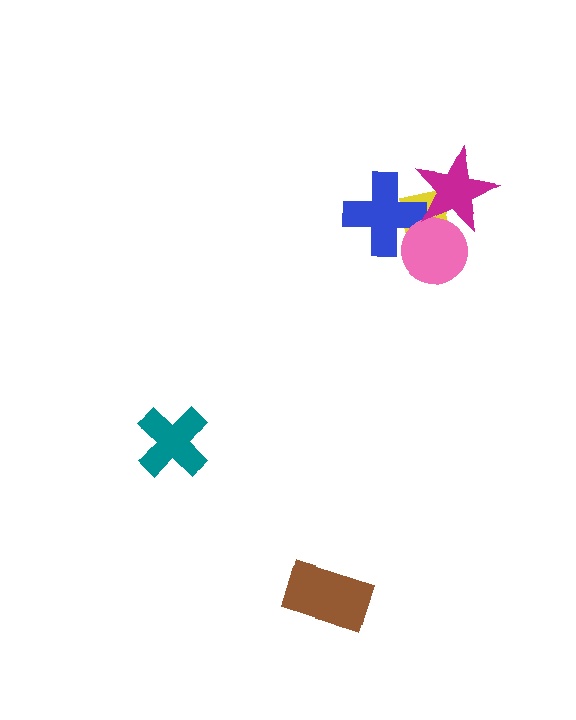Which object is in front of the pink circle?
The magenta star is in front of the pink circle.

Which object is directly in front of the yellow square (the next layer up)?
The blue cross is directly in front of the yellow square.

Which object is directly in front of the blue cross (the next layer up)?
The pink circle is directly in front of the blue cross.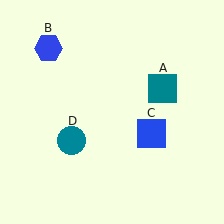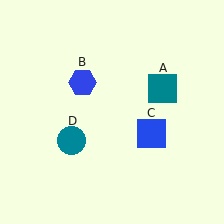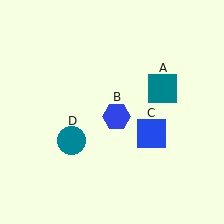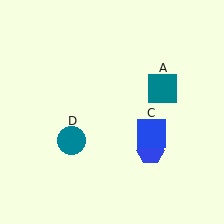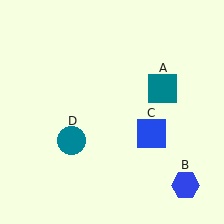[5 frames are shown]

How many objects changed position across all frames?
1 object changed position: blue hexagon (object B).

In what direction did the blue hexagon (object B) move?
The blue hexagon (object B) moved down and to the right.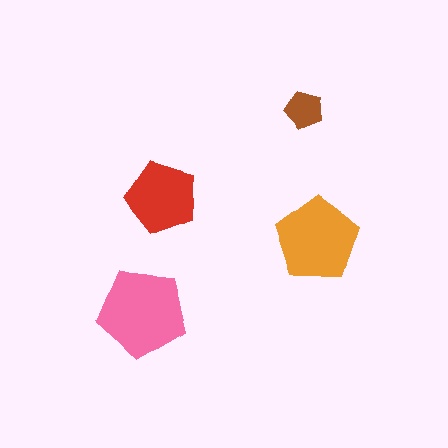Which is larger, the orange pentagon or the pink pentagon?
The pink one.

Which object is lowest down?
The pink pentagon is bottommost.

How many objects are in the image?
There are 4 objects in the image.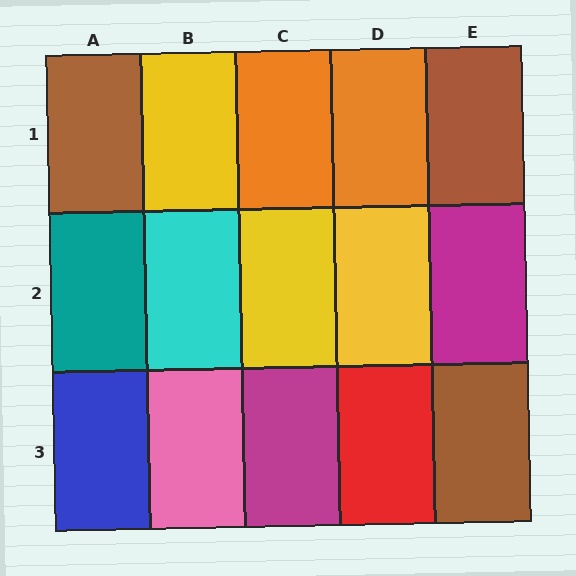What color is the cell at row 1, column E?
Brown.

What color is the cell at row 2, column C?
Yellow.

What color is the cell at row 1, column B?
Yellow.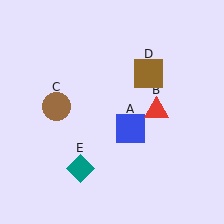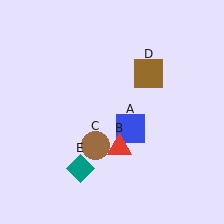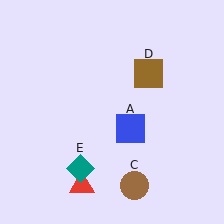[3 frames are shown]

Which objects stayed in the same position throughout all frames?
Blue square (object A) and brown square (object D) and teal diamond (object E) remained stationary.